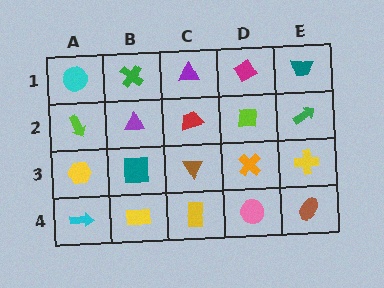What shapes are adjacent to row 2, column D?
A magenta diamond (row 1, column D), an orange cross (row 3, column D), a red trapezoid (row 2, column C), a green arrow (row 2, column E).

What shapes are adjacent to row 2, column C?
A purple triangle (row 1, column C), a brown triangle (row 3, column C), a purple triangle (row 2, column B), a lime square (row 2, column D).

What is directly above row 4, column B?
A teal square.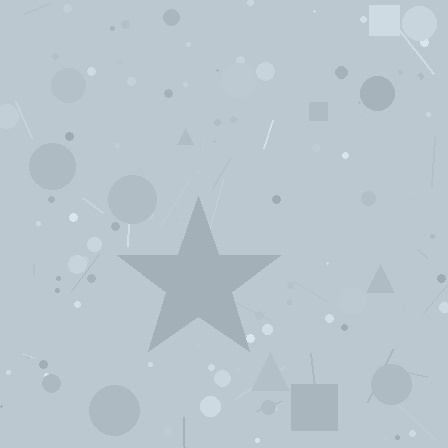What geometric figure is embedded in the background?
A star is embedded in the background.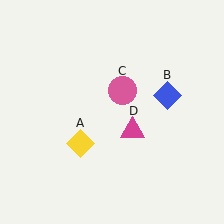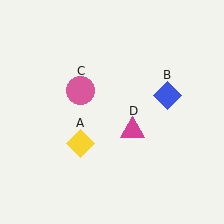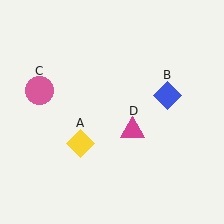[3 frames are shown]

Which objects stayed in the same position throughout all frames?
Yellow diamond (object A) and blue diamond (object B) and magenta triangle (object D) remained stationary.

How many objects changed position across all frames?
1 object changed position: pink circle (object C).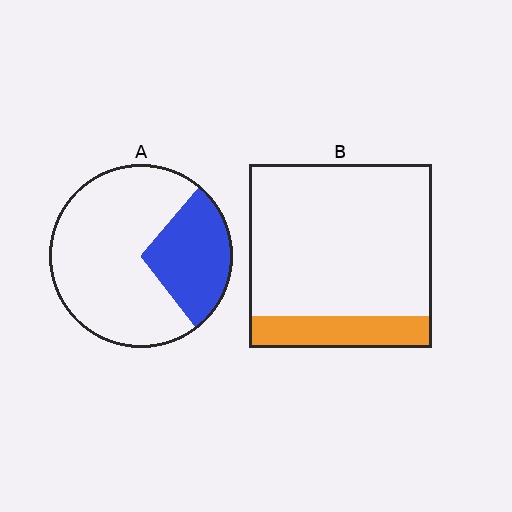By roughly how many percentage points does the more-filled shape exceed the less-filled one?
By roughly 10 percentage points (A over B).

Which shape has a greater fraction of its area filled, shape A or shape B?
Shape A.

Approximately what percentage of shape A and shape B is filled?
A is approximately 30% and B is approximately 15%.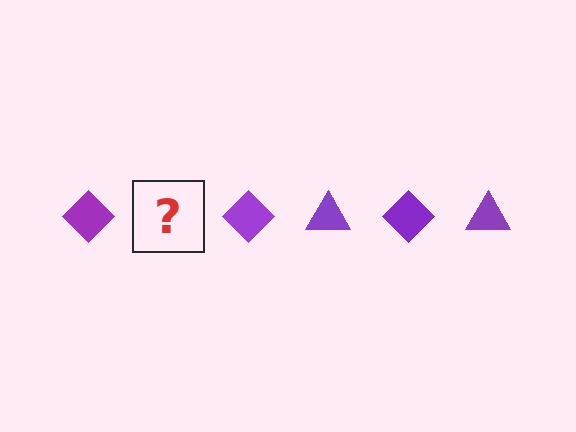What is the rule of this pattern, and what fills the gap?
The rule is that the pattern cycles through diamond, triangle shapes in purple. The gap should be filled with a purple triangle.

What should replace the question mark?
The question mark should be replaced with a purple triangle.